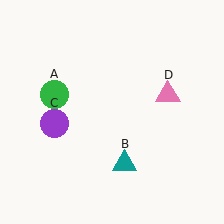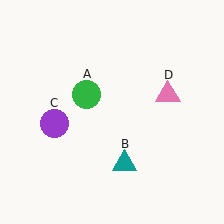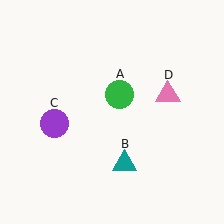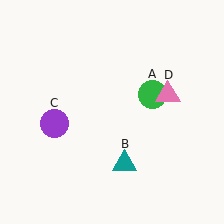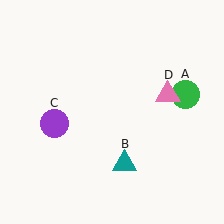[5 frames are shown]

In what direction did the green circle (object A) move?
The green circle (object A) moved right.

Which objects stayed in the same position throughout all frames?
Teal triangle (object B) and purple circle (object C) and pink triangle (object D) remained stationary.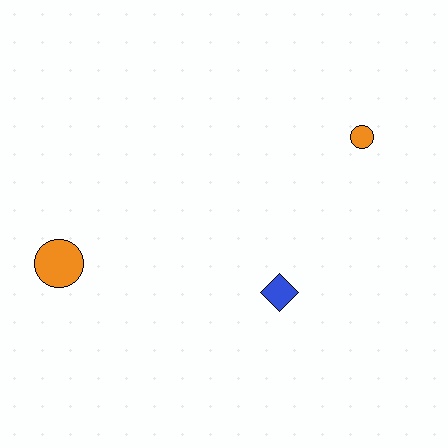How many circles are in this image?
There are 2 circles.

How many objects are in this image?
There are 3 objects.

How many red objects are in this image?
There are no red objects.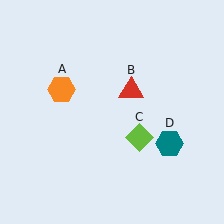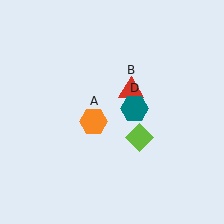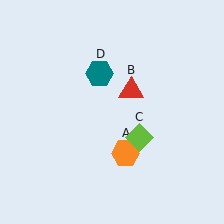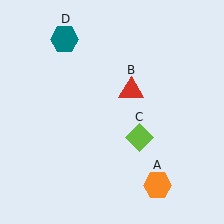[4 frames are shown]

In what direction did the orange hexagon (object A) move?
The orange hexagon (object A) moved down and to the right.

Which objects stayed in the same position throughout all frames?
Red triangle (object B) and lime diamond (object C) remained stationary.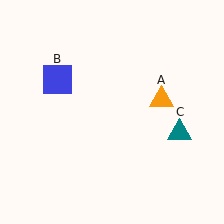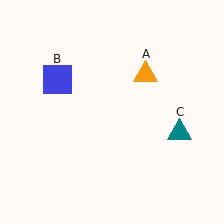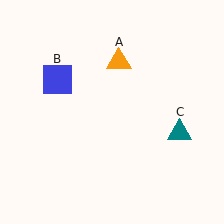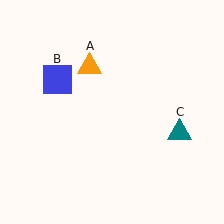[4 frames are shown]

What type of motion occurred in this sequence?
The orange triangle (object A) rotated counterclockwise around the center of the scene.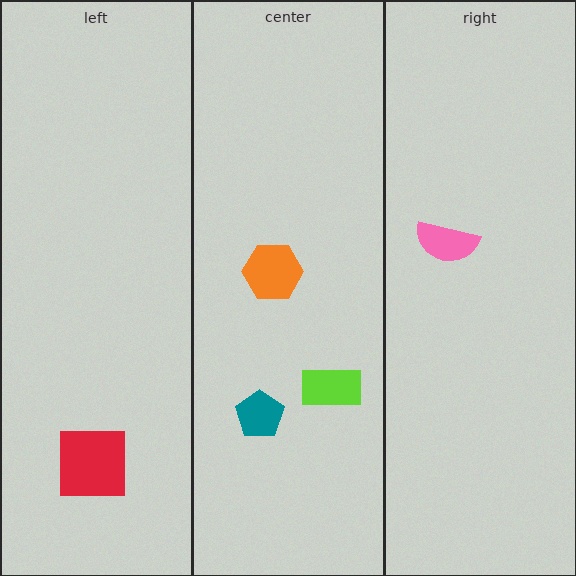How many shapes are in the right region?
1.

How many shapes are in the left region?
1.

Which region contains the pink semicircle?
The right region.